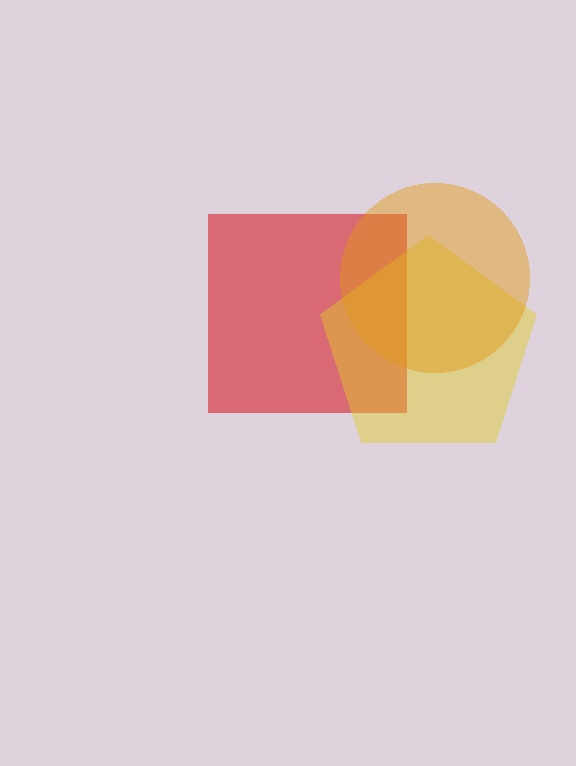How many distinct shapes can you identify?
There are 3 distinct shapes: a red square, a yellow pentagon, an orange circle.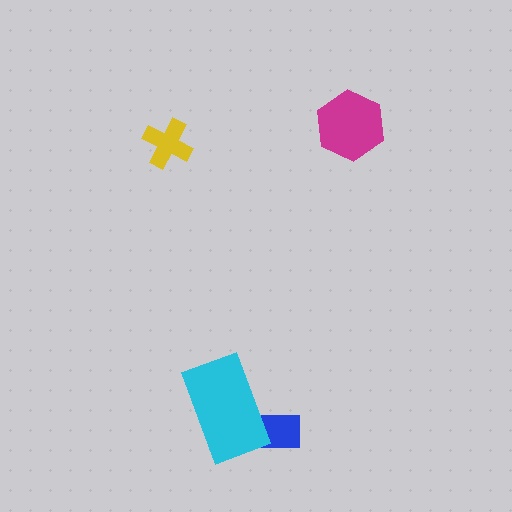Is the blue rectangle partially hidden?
Yes, it is partially covered by another shape.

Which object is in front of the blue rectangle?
The cyan rectangle is in front of the blue rectangle.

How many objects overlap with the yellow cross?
0 objects overlap with the yellow cross.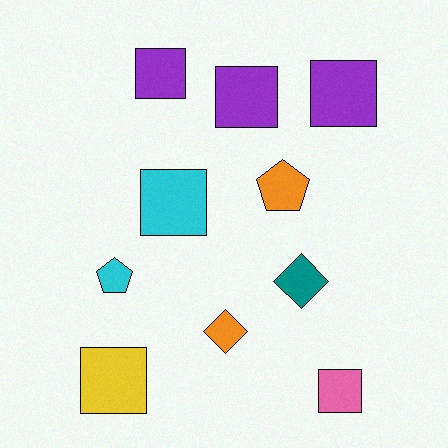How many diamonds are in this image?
There are 2 diamonds.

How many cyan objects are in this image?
There are 2 cyan objects.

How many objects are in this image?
There are 10 objects.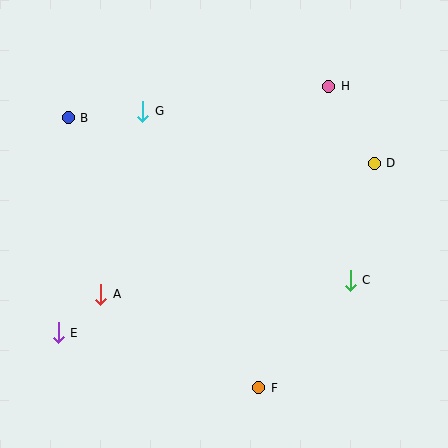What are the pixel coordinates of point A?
Point A is at (101, 294).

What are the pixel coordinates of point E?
Point E is at (58, 333).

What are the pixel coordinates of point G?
Point G is at (143, 111).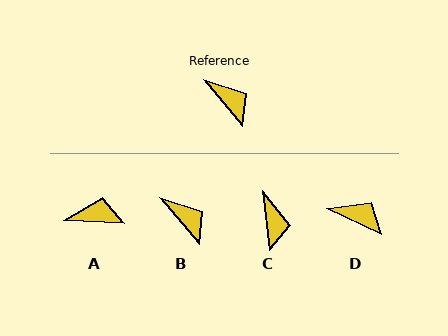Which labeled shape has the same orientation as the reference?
B.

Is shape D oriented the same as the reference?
No, it is off by about 25 degrees.